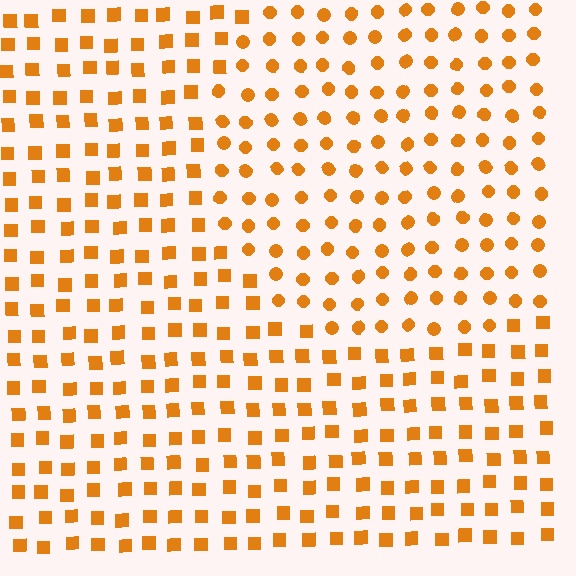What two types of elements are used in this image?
The image uses circles inside the circle region and squares outside it.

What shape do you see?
I see a circle.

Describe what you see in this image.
The image is filled with small orange elements arranged in a uniform grid. A circle-shaped region contains circles, while the surrounding area contains squares. The boundary is defined purely by the change in element shape.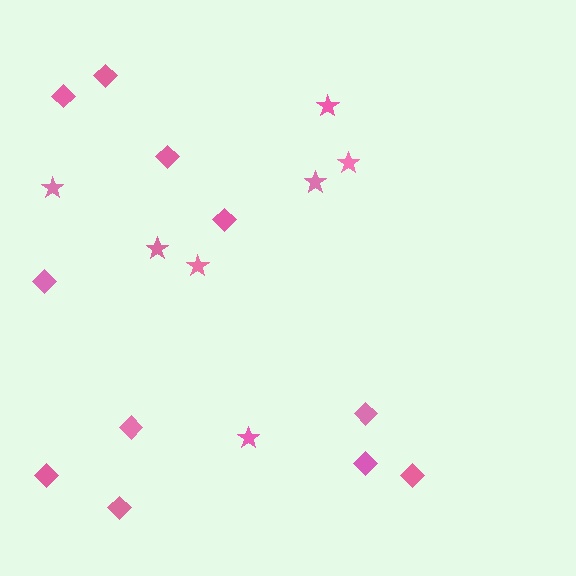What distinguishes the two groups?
There are 2 groups: one group of diamonds (11) and one group of stars (7).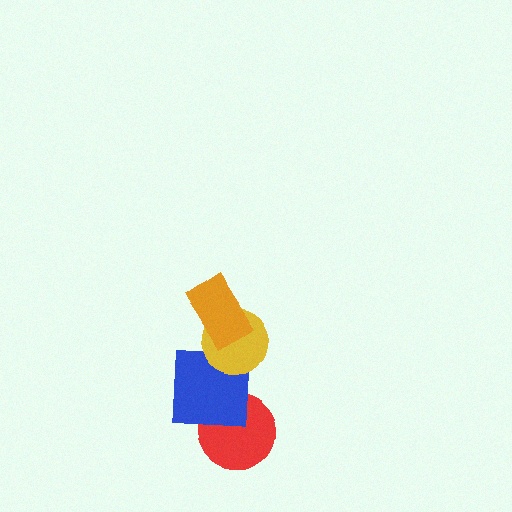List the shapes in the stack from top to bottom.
From top to bottom: the orange rectangle, the yellow circle, the blue square, the red circle.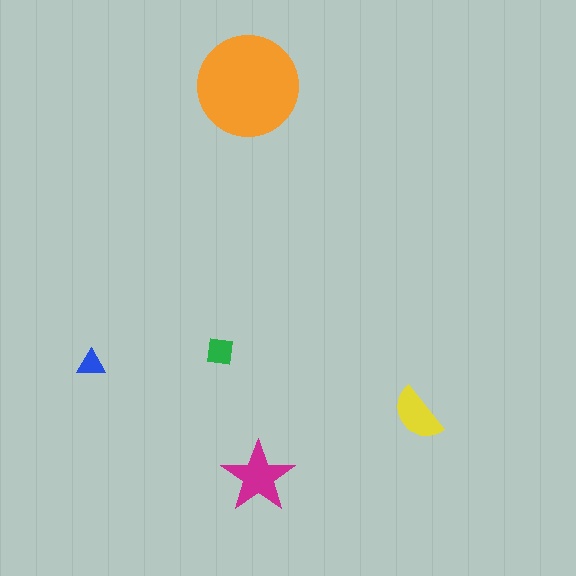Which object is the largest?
The orange circle.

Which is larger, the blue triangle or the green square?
The green square.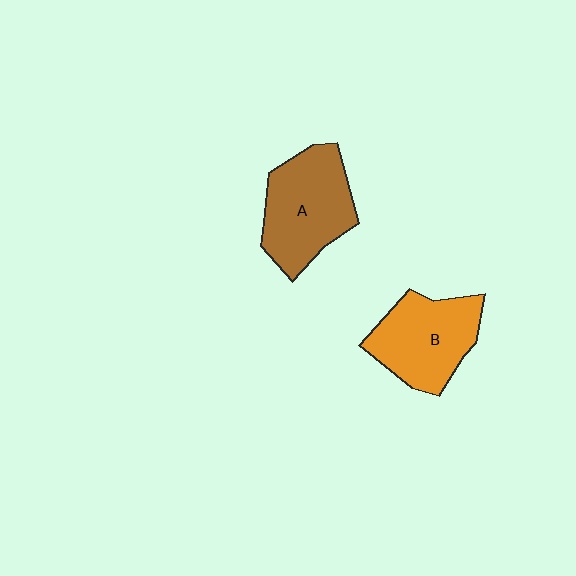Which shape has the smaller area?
Shape B (orange).